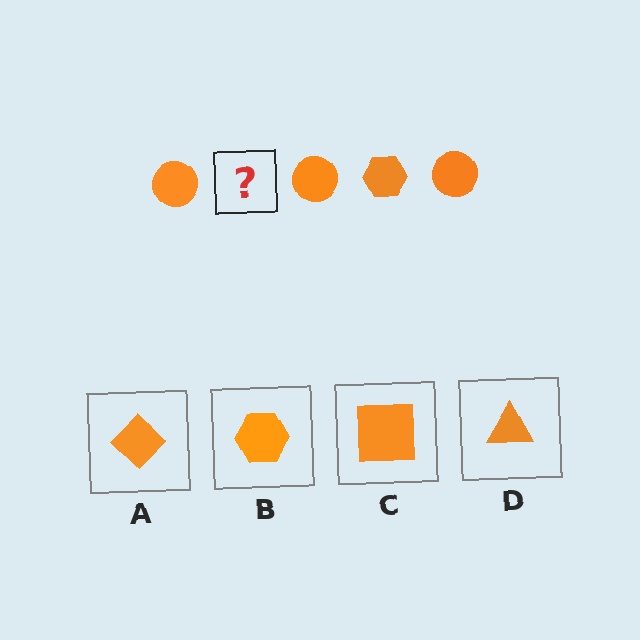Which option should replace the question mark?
Option B.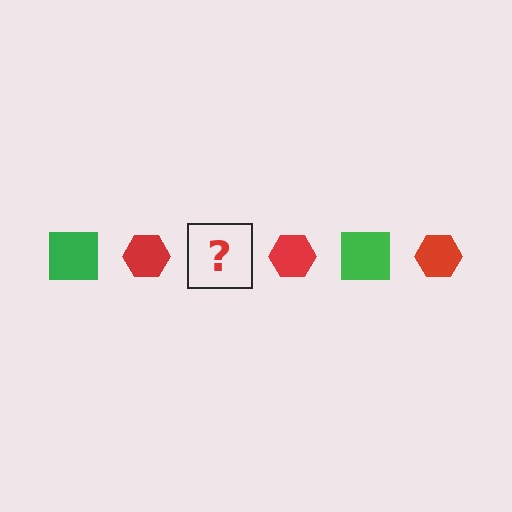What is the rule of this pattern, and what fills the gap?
The rule is that the pattern alternates between green square and red hexagon. The gap should be filled with a green square.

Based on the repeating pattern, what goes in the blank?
The blank should be a green square.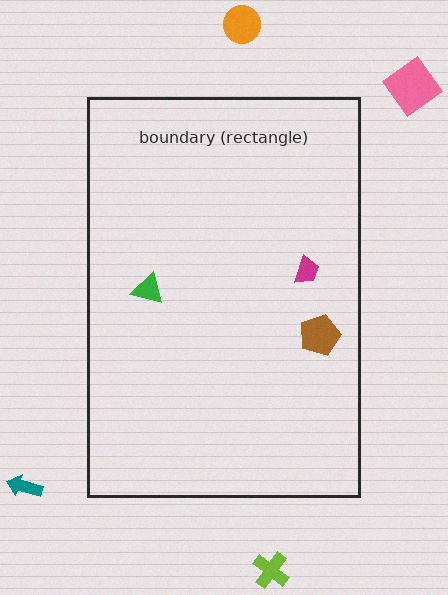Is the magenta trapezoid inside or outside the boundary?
Inside.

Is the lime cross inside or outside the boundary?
Outside.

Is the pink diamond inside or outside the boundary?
Outside.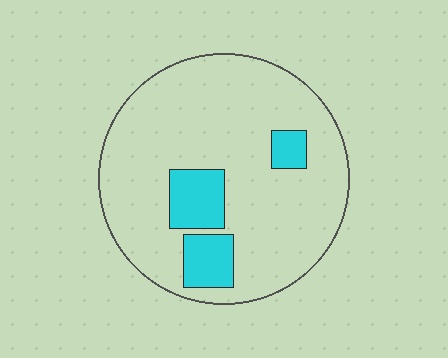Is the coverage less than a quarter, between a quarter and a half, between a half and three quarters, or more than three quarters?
Less than a quarter.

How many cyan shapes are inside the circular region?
3.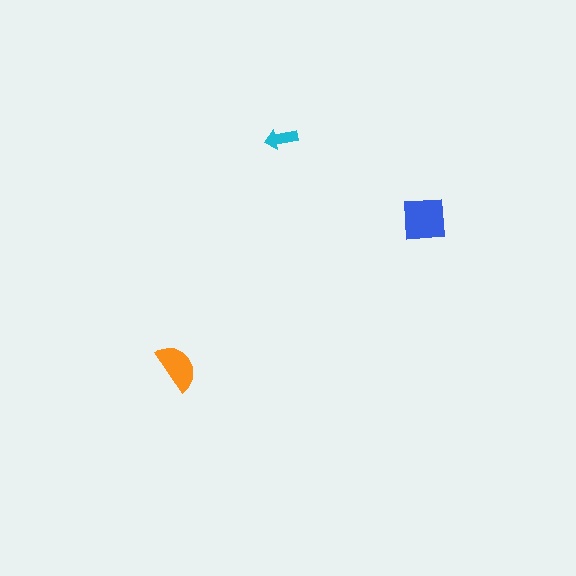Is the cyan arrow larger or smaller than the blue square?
Smaller.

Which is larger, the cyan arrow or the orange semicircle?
The orange semicircle.